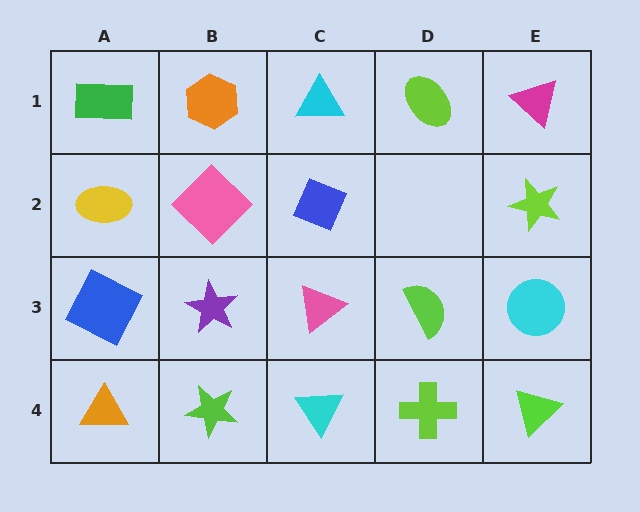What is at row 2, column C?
A blue diamond.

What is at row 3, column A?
A blue square.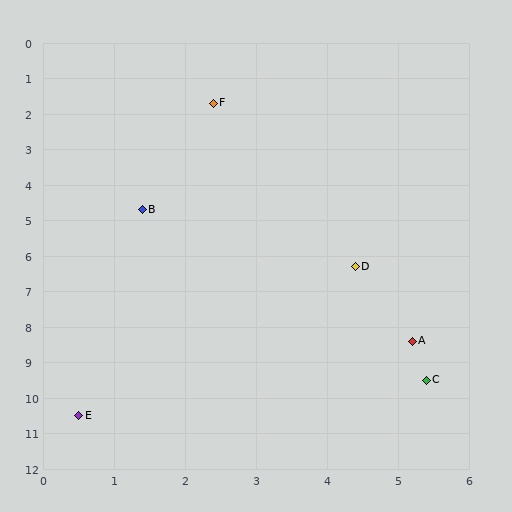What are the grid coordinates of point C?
Point C is at approximately (5.4, 9.5).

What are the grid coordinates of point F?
Point F is at approximately (2.4, 1.7).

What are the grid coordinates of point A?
Point A is at approximately (5.2, 8.4).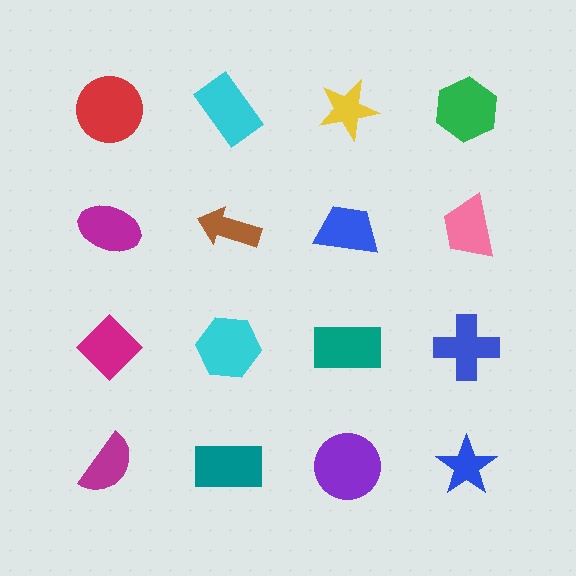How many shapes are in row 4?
4 shapes.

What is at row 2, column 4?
A pink trapezoid.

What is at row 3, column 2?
A cyan hexagon.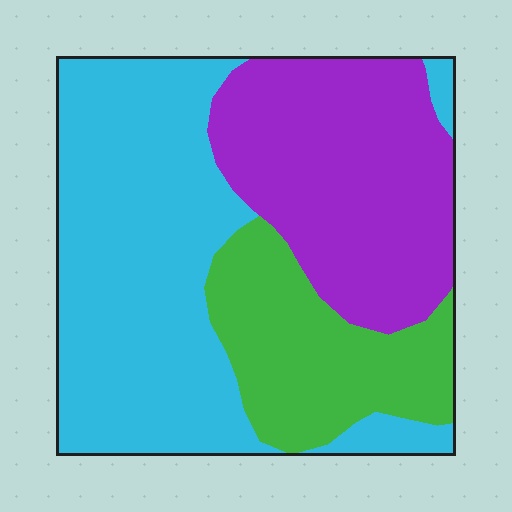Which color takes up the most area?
Cyan, at roughly 45%.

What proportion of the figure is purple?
Purple covers about 30% of the figure.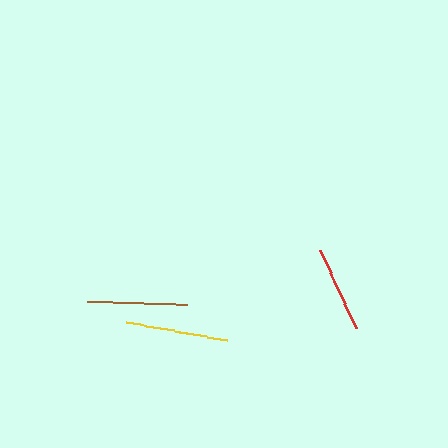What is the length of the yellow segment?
The yellow segment is approximately 103 pixels long.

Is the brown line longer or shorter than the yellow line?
The yellow line is longer than the brown line.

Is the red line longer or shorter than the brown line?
The brown line is longer than the red line.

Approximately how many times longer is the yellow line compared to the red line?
The yellow line is approximately 1.2 times the length of the red line.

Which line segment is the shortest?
The red line is the shortest at approximately 86 pixels.